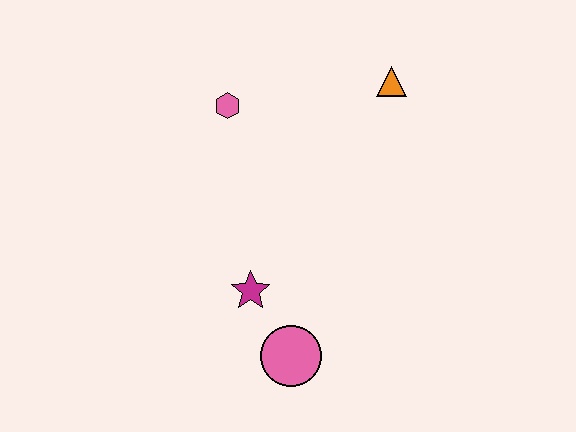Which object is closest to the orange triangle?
The pink hexagon is closest to the orange triangle.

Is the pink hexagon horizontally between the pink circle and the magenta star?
No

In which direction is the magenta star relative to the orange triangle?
The magenta star is below the orange triangle.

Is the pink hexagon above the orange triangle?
No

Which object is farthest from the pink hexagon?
The pink circle is farthest from the pink hexagon.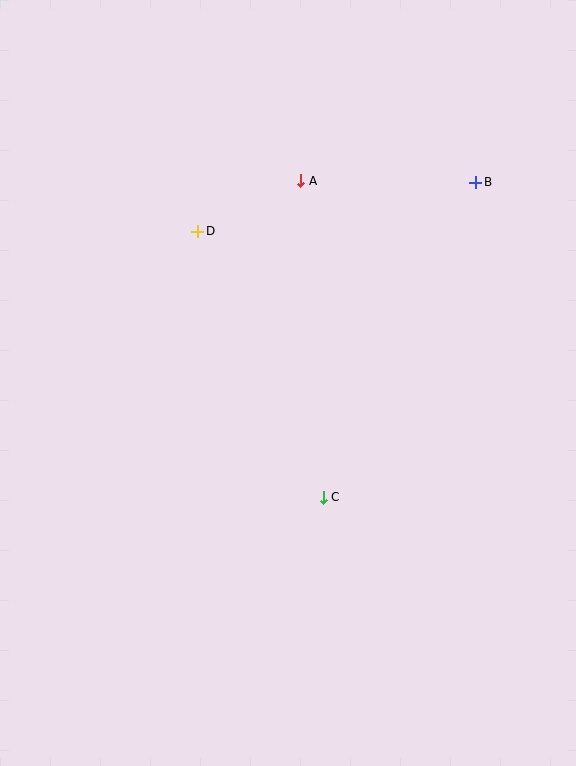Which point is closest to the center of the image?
Point C at (323, 497) is closest to the center.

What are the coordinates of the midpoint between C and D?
The midpoint between C and D is at (260, 364).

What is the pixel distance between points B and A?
The distance between B and A is 175 pixels.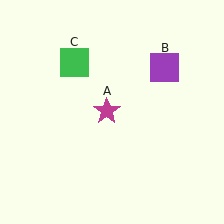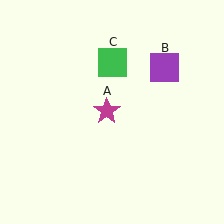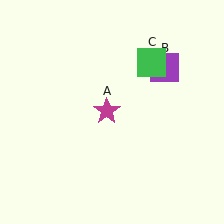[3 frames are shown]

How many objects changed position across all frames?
1 object changed position: green square (object C).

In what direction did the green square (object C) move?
The green square (object C) moved right.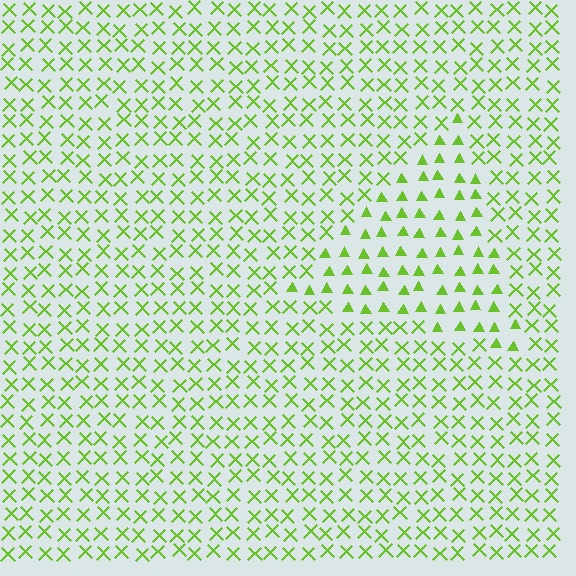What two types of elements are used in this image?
The image uses triangles inside the triangle region and X marks outside it.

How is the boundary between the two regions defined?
The boundary is defined by a change in element shape: triangles inside vs. X marks outside. All elements share the same color and spacing.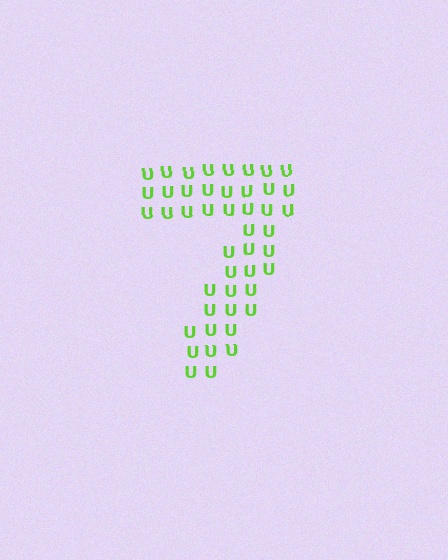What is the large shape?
The large shape is the digit 7.